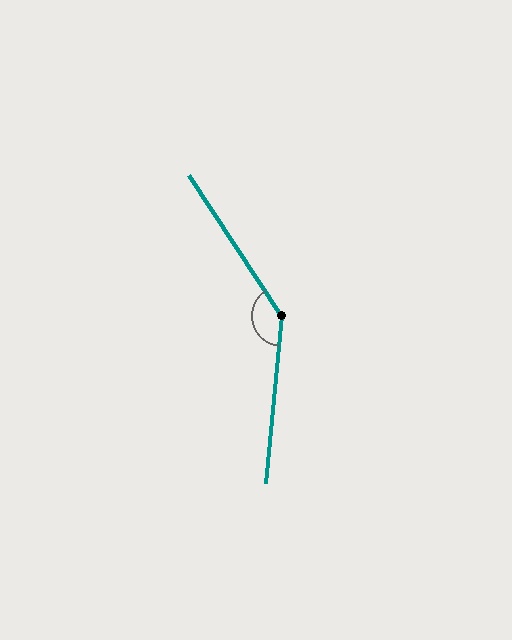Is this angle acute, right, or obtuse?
It is obtuse.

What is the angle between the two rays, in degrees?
Approximately 141 degrees.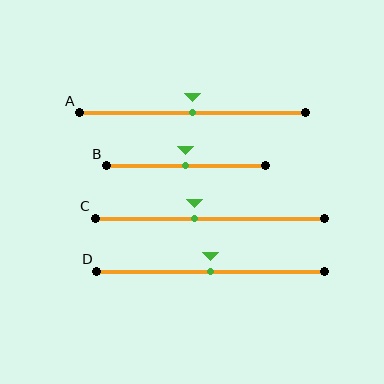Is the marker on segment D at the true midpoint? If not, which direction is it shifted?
Yes, the marker on segment D is at the true midpoint.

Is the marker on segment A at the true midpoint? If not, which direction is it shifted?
Yes, the marker on segment A is at the true midpoint.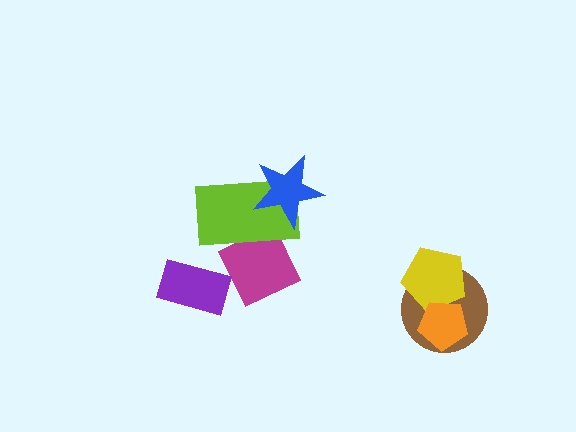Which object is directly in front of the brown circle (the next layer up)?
The yellow pentagon is directly in front of the brown circle.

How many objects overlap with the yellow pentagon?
2 objects overlap with the yellow pentagon.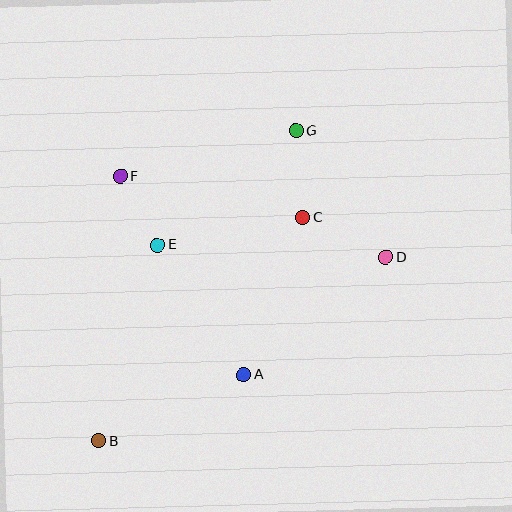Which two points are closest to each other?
Points E and F are closest to each other.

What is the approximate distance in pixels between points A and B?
The distance between A and B is approximately 160 pixels.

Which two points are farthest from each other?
Points B and G are farthest from each other.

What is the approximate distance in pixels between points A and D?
The distance between A and D is approximately 185 pixels.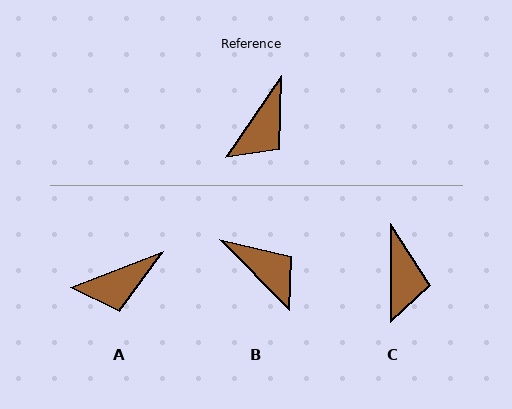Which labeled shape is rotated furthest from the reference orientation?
B, about 79 degrees away.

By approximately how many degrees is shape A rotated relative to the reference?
Approximately 35 degrees clockwise.